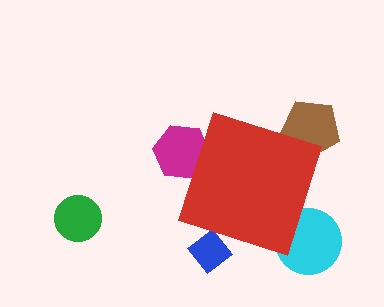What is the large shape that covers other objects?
A red diamond.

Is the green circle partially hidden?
No, the green circle is fully visible.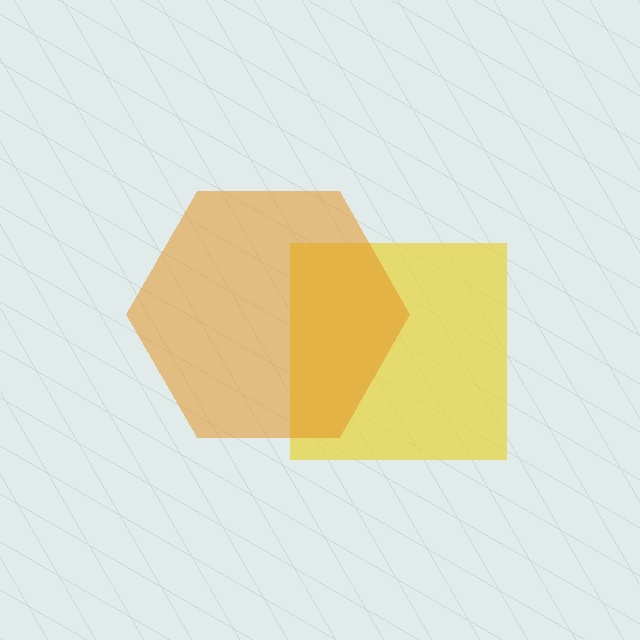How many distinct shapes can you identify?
There are 2 distinct shapes: a yellow square, an orange hexagon.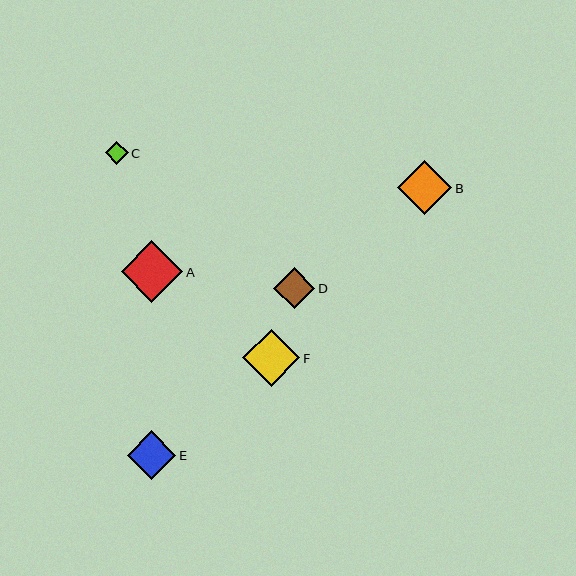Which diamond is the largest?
Diamond A is the largest with a size of approximately 62 pixels.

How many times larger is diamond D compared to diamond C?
Diamond D is approximately 1.8 times the size of diamond C.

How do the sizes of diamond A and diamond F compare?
Diamond A and diamond F are approximately the same size.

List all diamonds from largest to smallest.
From largest to smallest: A, F, B, E, D, C.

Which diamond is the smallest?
Diamond C is the smallest with a size of approximately 23 pixels.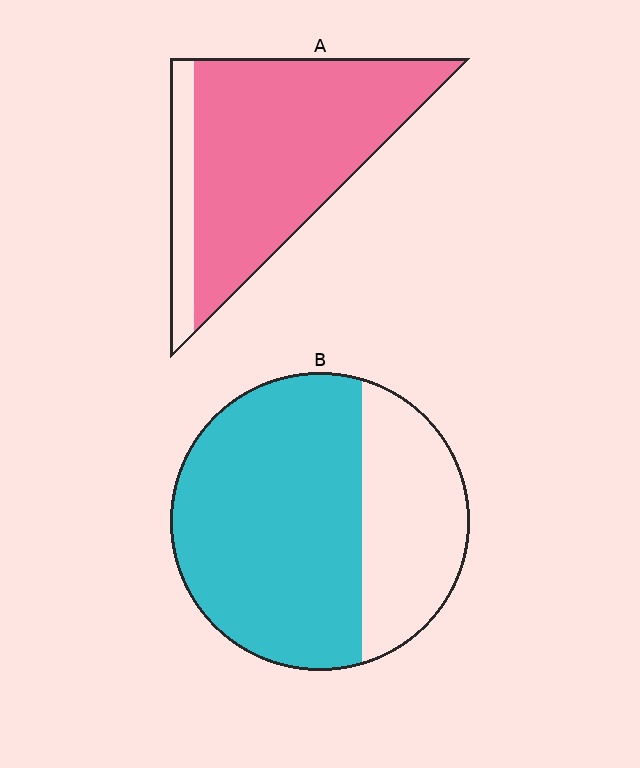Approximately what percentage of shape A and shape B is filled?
A is approximately 85% and B is approximately 70%.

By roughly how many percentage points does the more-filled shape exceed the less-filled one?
By roughly 15 percentage points (A over B).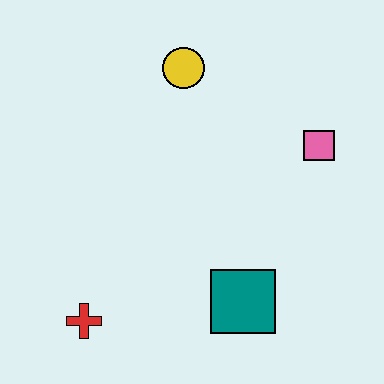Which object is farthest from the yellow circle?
The red cross is farthest from the yellow circle.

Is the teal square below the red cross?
No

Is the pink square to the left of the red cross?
No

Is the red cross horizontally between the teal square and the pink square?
No